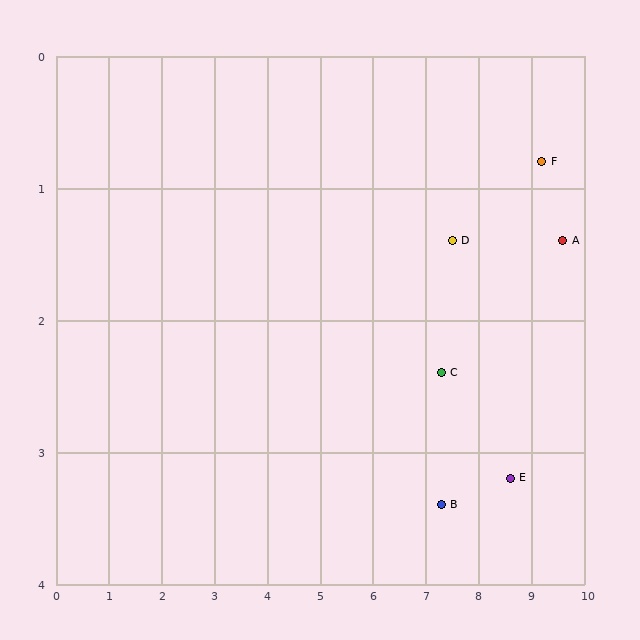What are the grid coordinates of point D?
Point D is at approximately (7.5, 1.4).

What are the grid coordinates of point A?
Point A is at approximately (9.6, 1.4).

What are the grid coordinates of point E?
Point E is at approximately (8.6, 3.2).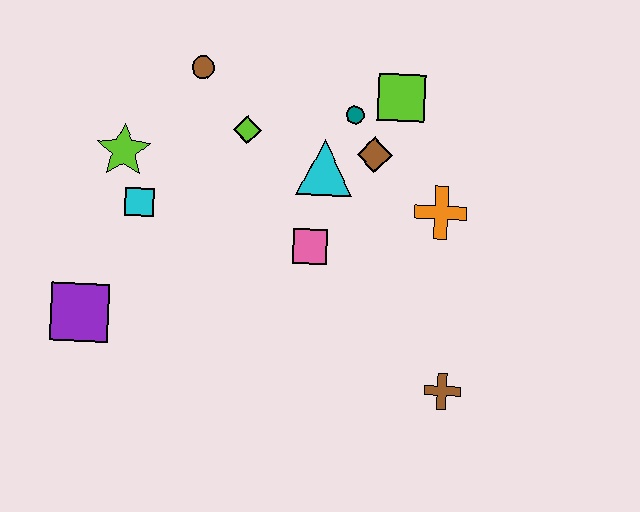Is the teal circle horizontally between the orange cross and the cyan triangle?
Yes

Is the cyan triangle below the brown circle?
Yes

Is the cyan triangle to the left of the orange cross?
Yes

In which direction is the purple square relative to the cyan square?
The purple square is below the cyan square.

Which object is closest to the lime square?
The teal circle is closest to the lime square.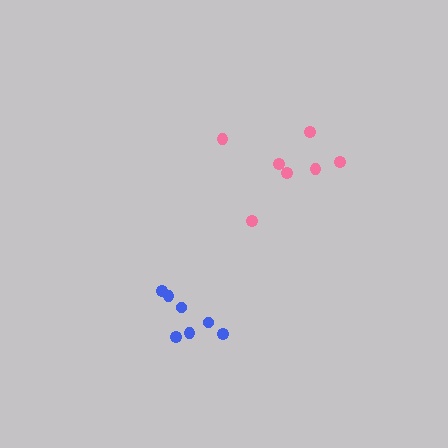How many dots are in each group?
Group 1: 7 dots, Group 2: 7 dots (14 total).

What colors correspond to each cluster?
The clusters are colored: pink, blue.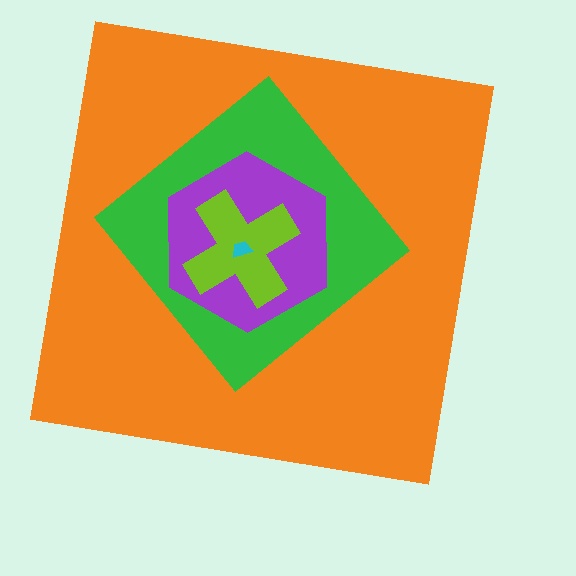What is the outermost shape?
The orange square.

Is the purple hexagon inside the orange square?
Yes.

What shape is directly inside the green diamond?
The purple hexagon.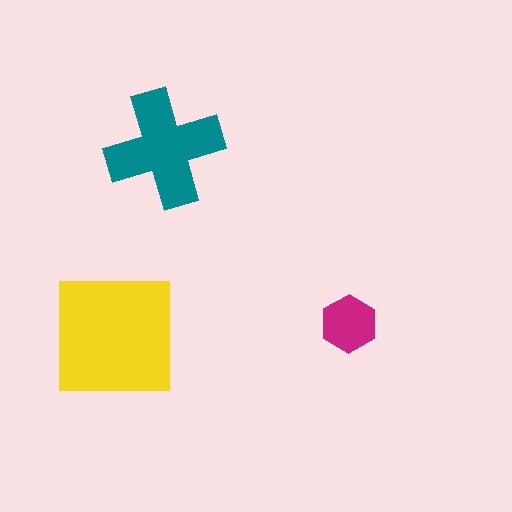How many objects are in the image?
There are 3 objects in the image.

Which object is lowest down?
The yellow square is bottommost.